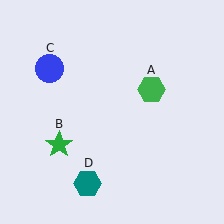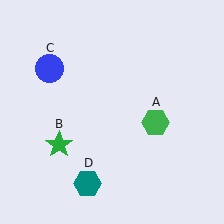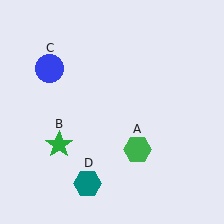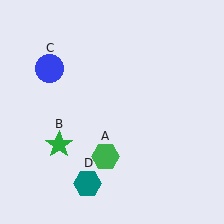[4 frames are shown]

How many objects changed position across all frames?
1 object changed position: green hexagon (object A).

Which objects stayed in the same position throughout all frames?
Green star (object B) and blue circle (object C) and teal hexagon (object D) remained stationary.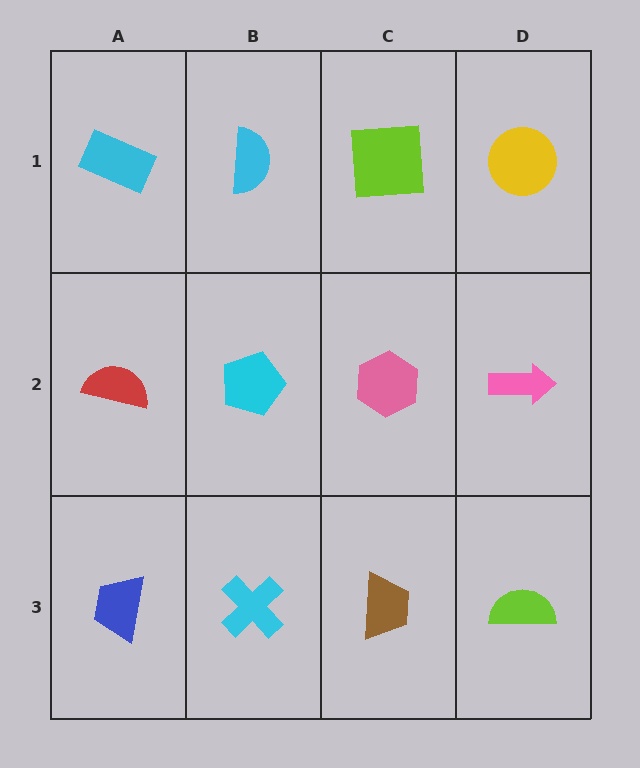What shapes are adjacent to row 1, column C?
A pink hexagon (row 2, column C), a cyan semicircle (row 1, column B), a yellow circle (row 1, column D).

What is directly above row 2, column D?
A yellow circle.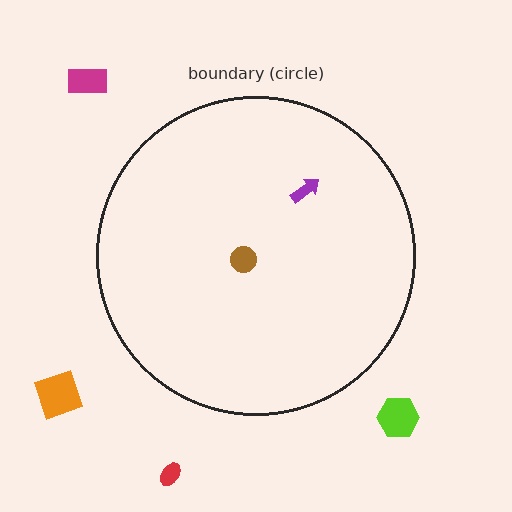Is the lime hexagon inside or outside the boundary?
Outside.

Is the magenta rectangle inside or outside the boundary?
Outside.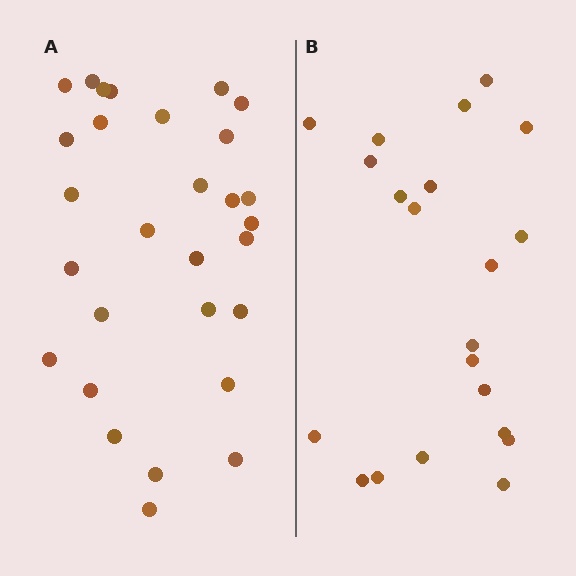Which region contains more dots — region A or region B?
Region A (the left region) has more dots.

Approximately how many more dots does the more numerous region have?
Region A has roughly 8 or so more dots than region B.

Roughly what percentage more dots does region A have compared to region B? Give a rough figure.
About 40% more.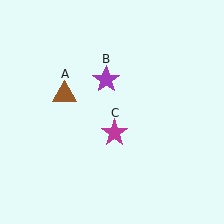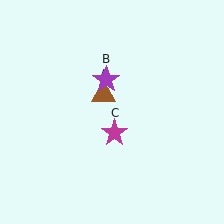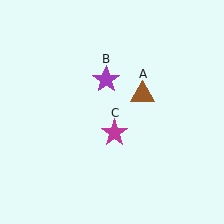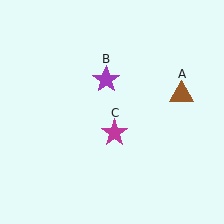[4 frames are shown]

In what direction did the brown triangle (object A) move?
The brown triangle (object A) moved right.